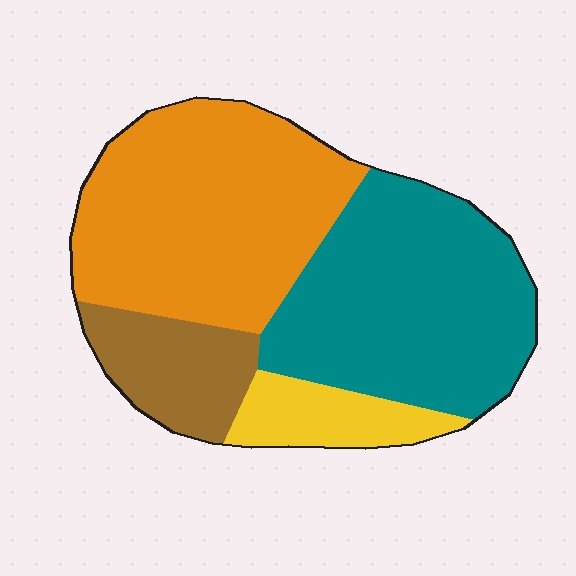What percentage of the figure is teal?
Teal covers roughly 40% of the figure.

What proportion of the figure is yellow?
Yellow covers about 10% of the figure.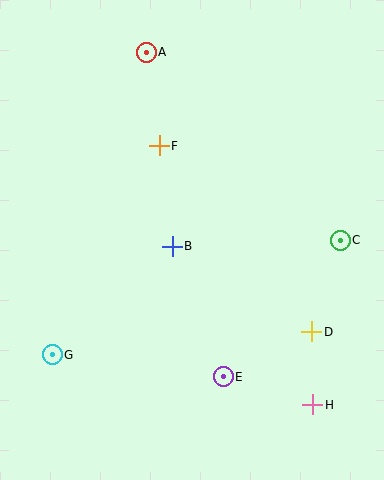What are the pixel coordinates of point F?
Point F is at (159, 146).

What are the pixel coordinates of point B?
Point B is at (172, 247).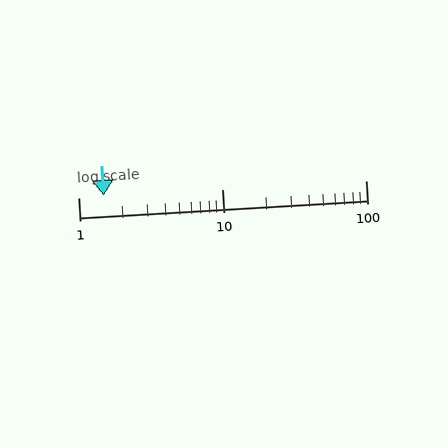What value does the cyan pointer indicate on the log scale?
The pointer indicates approximately 1.5.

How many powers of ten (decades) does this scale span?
The scale spans 2 decades, from 1 to 100.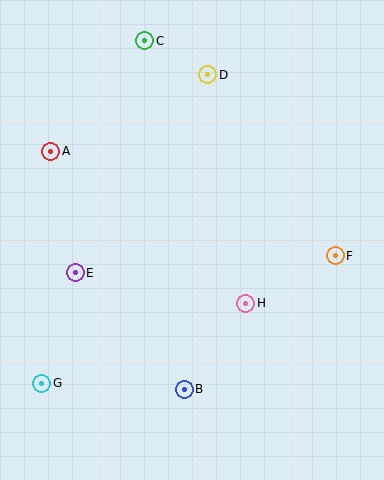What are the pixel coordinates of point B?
Point B is at (184, 389).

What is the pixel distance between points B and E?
The distance between B and E is 159 pixels.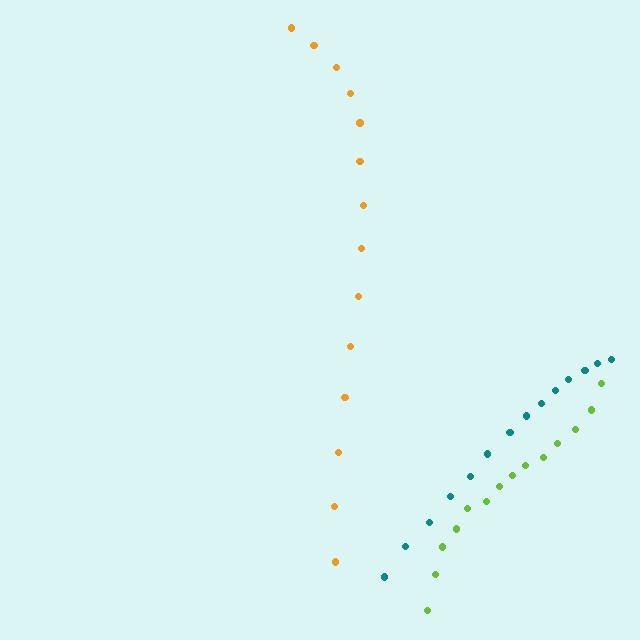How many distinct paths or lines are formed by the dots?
There are 3 distinct paths.